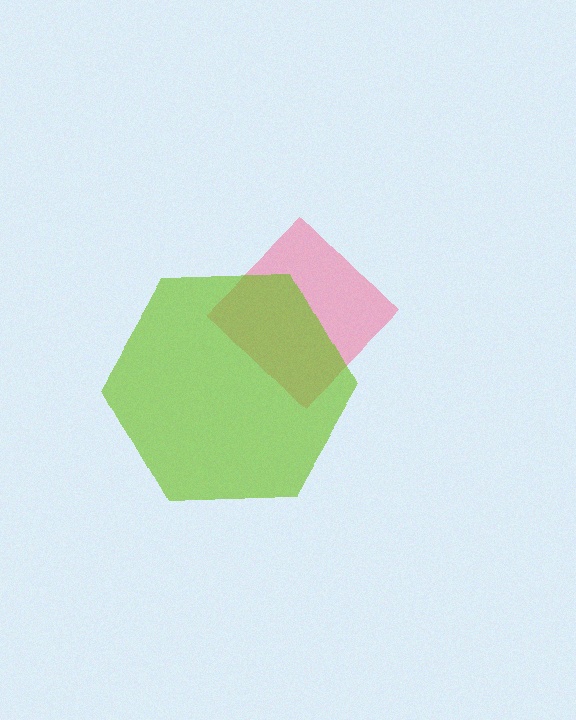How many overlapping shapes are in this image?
There are 2 overlapping shapes in the image.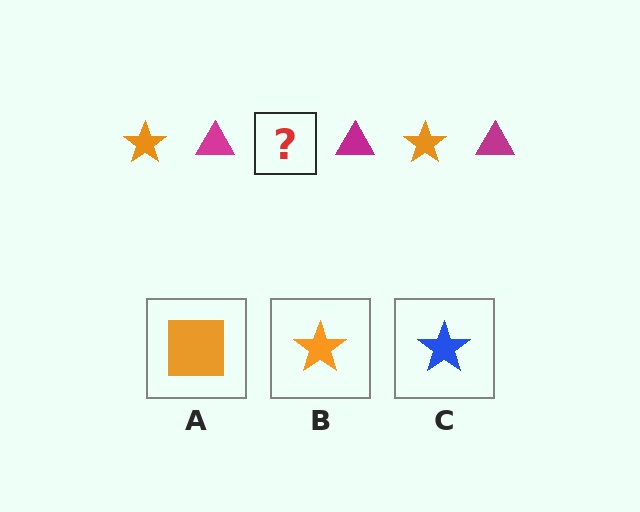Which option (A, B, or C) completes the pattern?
B.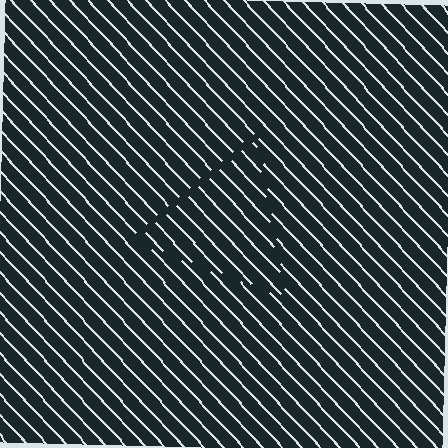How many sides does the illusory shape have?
3 sides — the line-ends trace a triangle.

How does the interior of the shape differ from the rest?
The interior of the shape contains the same grating, shifted by half a period — the contour is defined by the phase discontinuity where line-ends from the inner and outer gratings abut.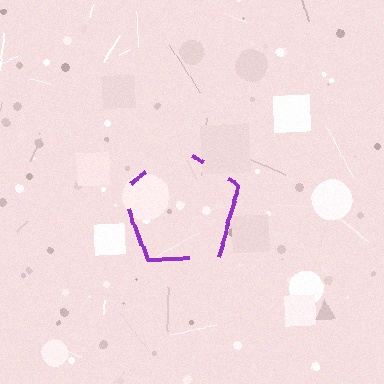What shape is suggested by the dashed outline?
The dashed outline suggests a pentagon.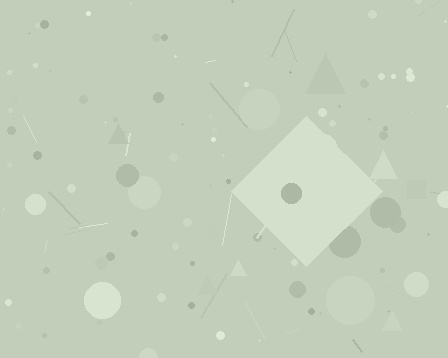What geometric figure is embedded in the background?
A diamond is embedded in the background.